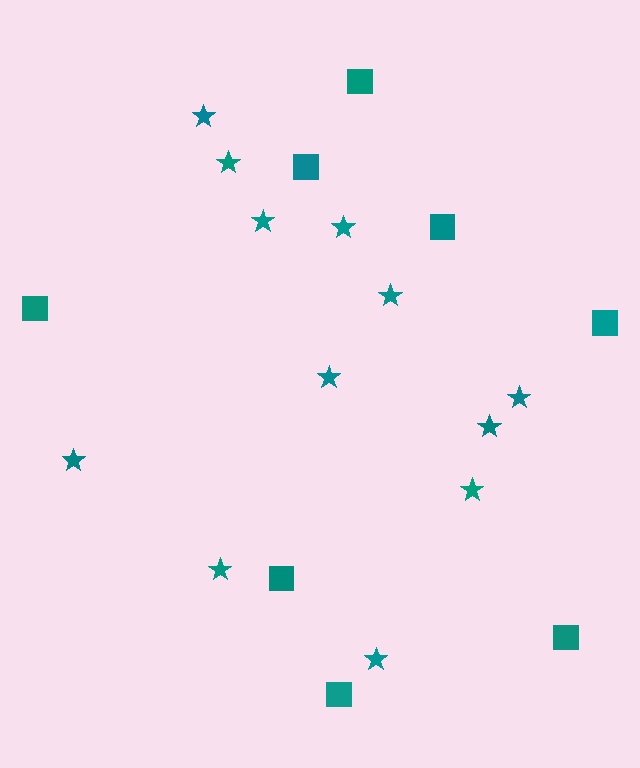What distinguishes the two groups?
There are 2 groups: one group of squares (8) and one group of stars (12).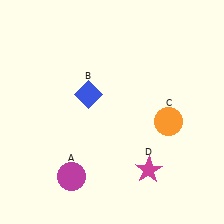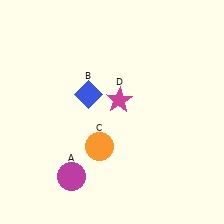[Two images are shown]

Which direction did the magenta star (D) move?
The magenta star (D) moved up.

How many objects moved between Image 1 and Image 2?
2 objects moved between the two images.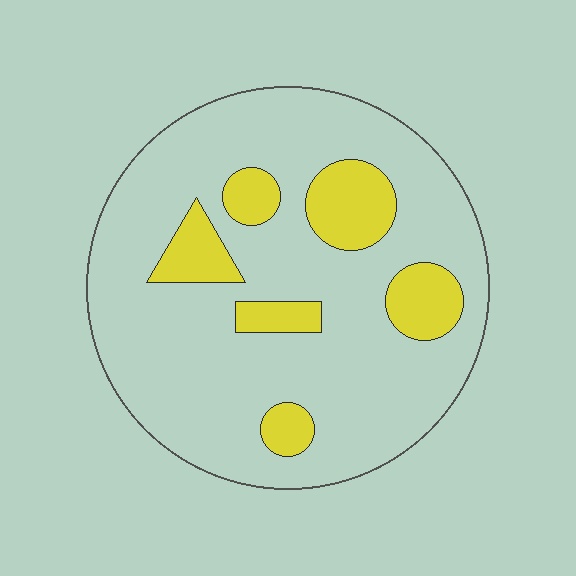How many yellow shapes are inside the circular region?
6.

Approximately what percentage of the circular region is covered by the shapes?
Approximately 20%.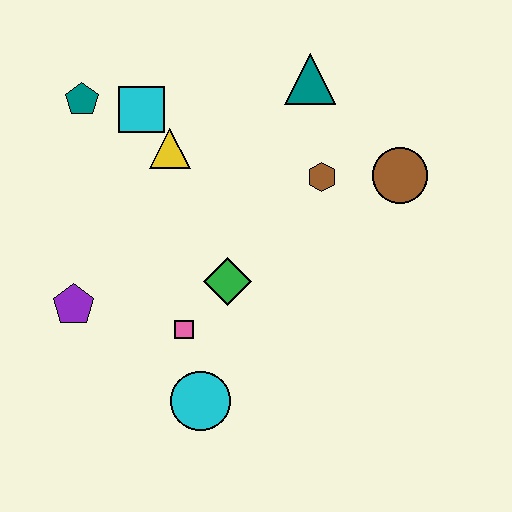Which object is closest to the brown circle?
The brown hexagon is closest to the brown circle.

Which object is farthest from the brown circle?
The purple pentagon is farthest from the brown circle.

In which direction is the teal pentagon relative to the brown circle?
The teal pentagon is to the left of the brown circle.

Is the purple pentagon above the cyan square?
No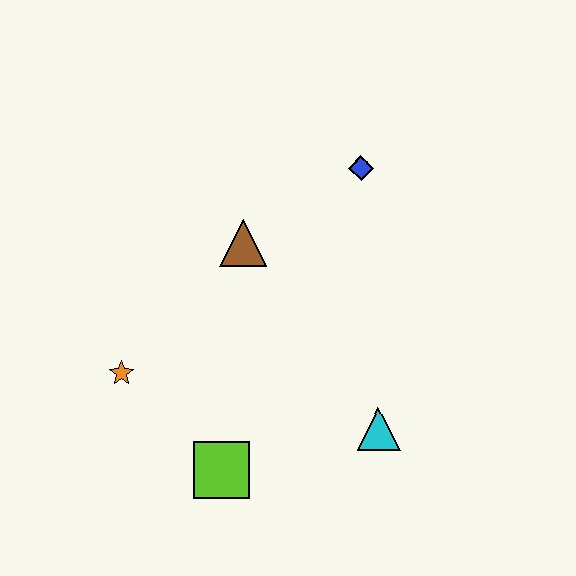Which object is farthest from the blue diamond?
The lime square is farthest from the blue diamond.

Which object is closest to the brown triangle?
The blue diamond is closest to the brown triangle.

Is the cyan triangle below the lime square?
No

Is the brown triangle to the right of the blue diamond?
No